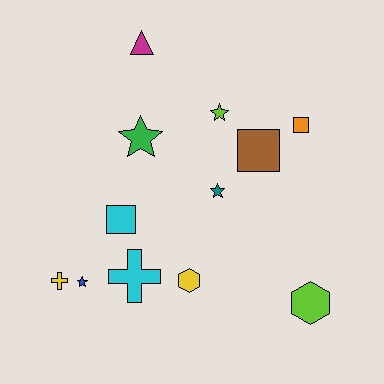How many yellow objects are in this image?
There are 2 yellow objects.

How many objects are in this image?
There are 12 objects.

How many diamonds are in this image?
There are no diamonds.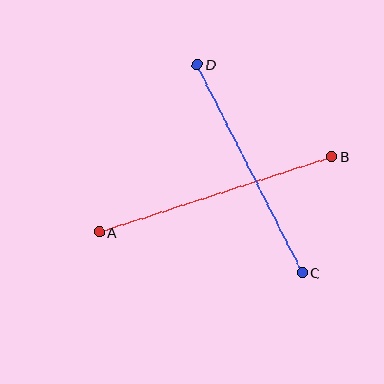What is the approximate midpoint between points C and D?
The midpoint is at approximately (250, 169) pixels.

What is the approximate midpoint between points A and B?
The midpoint is at approximately (215, 194) pixels.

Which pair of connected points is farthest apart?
Points A and B are farthest apart.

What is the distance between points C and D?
The distance is approximately 233 pixels.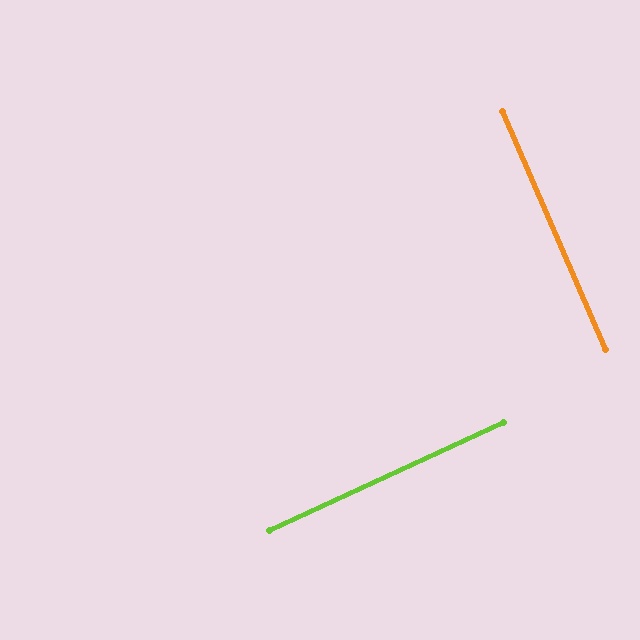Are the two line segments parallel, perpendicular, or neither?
Perpendicular — they meet at approximately 89°.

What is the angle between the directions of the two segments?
Approximately 89 degrees.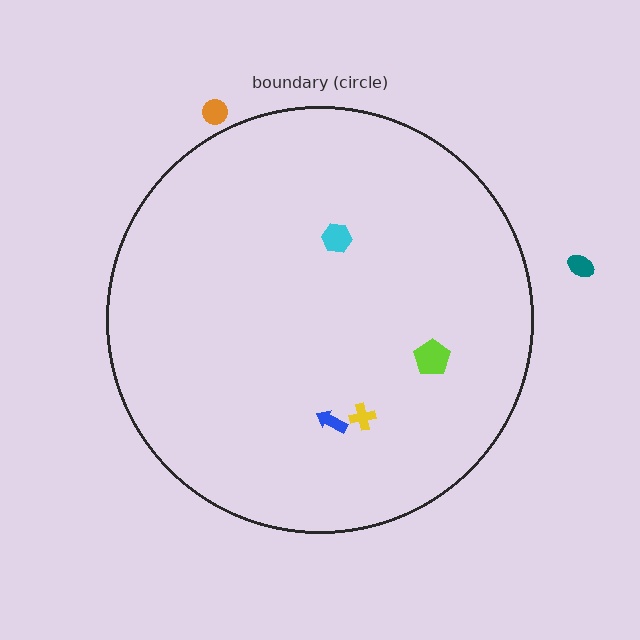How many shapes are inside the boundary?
4 inside, 2 outside.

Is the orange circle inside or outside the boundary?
Outside.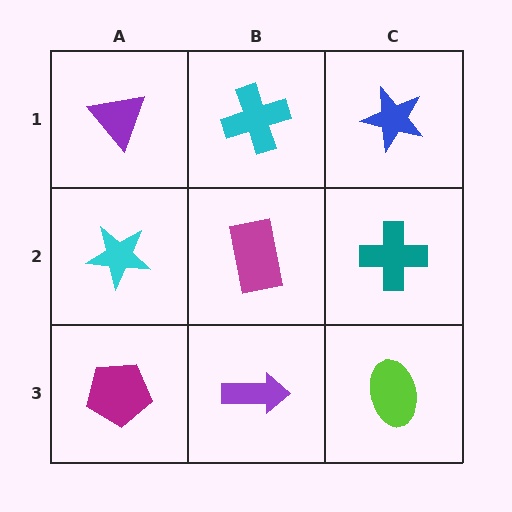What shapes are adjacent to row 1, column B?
A magenta rectangle (row 2, column B), a purple triangle (row 1, column A), a blue star (row 1, column C).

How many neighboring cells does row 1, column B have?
3.